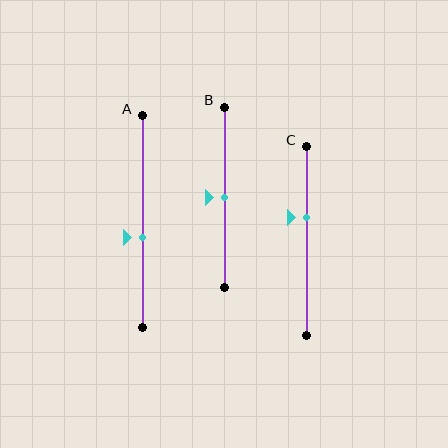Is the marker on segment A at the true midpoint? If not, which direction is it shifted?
No, the marker on segment A is shifted downward by about 8% of the segment length.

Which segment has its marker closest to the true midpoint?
Segment B has its marker closest to the true midpoint.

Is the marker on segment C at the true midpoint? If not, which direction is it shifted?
No, the marker on segment C is shifted upward by about 13% of the segment length.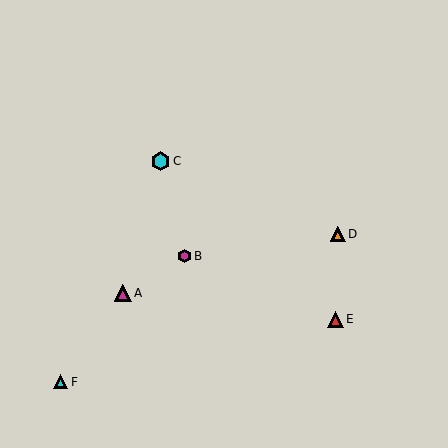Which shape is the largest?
The cyan hexagon (labeled C) is the largest.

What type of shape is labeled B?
Shape B is a magenta hexagon.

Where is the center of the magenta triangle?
The center of the magenta triangle is at (123, 293).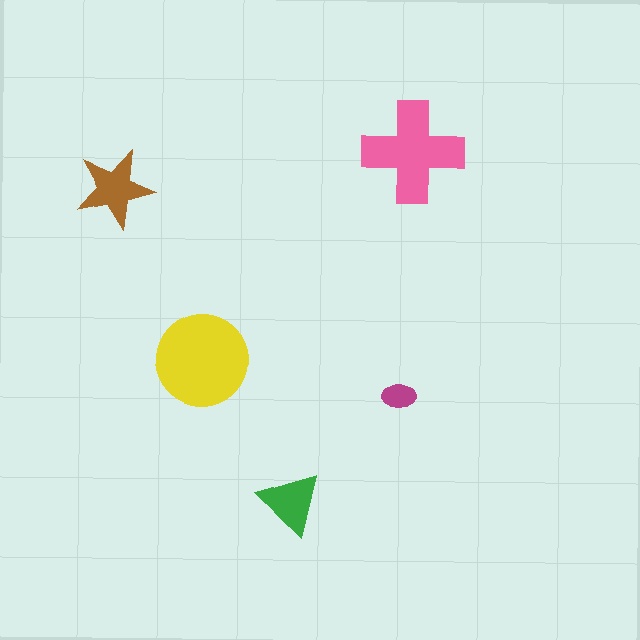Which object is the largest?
The yellow circle.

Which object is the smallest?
The magenta ellipse.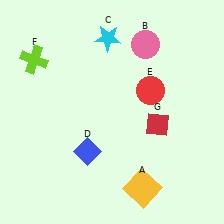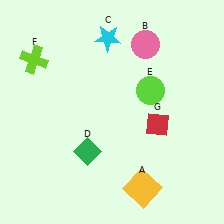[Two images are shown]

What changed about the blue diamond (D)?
In Image 1, D is blue. In Image 2, it changed to green.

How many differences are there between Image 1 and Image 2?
There are 2 differences between the two images.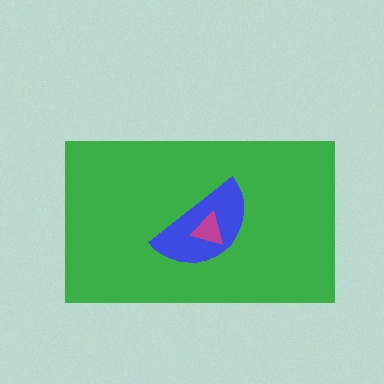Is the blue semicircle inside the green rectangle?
Yes.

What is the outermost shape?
The green rectangle.